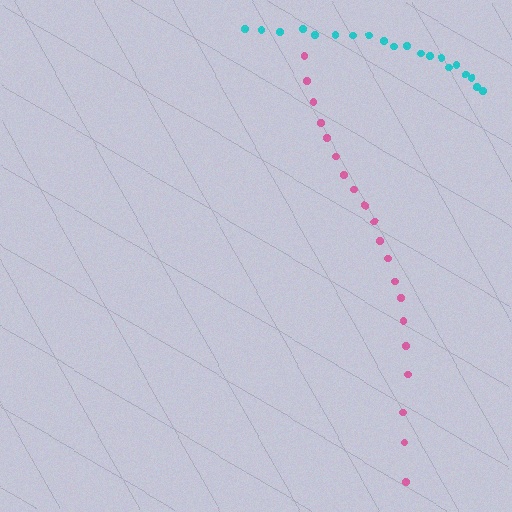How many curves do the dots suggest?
There are 2 distinct paths.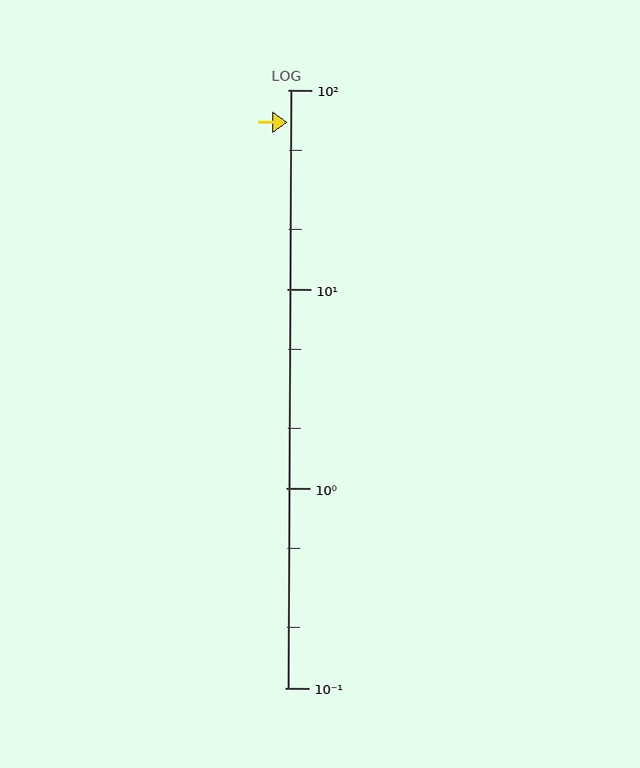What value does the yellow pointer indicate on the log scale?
The pointer indicates approximately 69.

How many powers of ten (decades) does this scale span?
The scale spans 3 decades, from 0.1 to 100.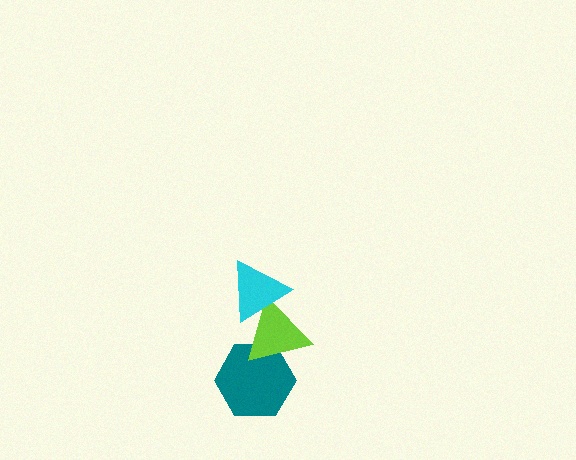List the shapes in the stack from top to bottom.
From top to bottom: the cyan triangle, the lime triangle, the teal hexagon.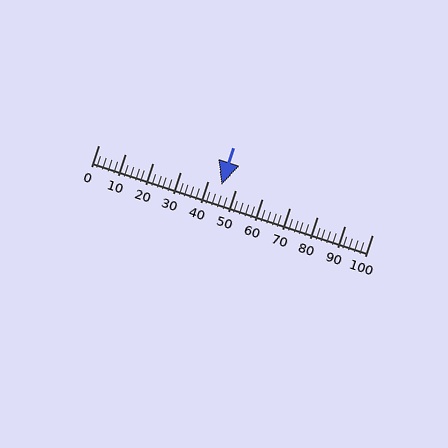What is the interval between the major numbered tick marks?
The major tick marks are spaced 10 units apart.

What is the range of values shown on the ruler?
The ruler shows values from 0 to 100.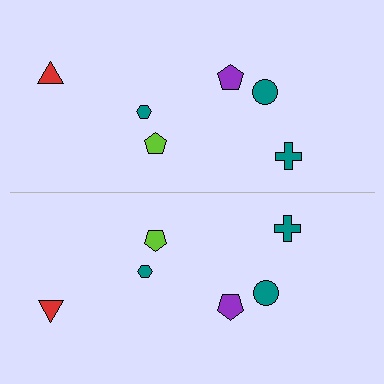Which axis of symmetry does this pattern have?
The pattern has a horizontal axis of symmetry running through the center of the image.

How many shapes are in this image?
There are 12 shapes in this image.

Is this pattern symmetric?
Yes, this pattern has bilateral (reflection) symmetry.